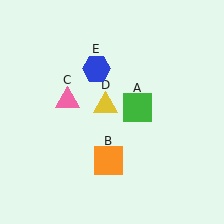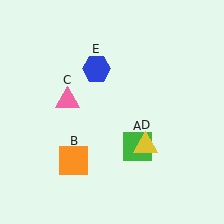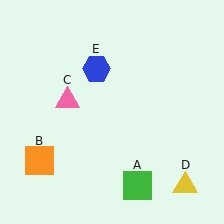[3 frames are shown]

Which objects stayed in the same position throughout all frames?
Pink triangle (object C) and blue hexagon (object E) remained stationary.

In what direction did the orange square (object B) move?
The orange square (object B) moved left.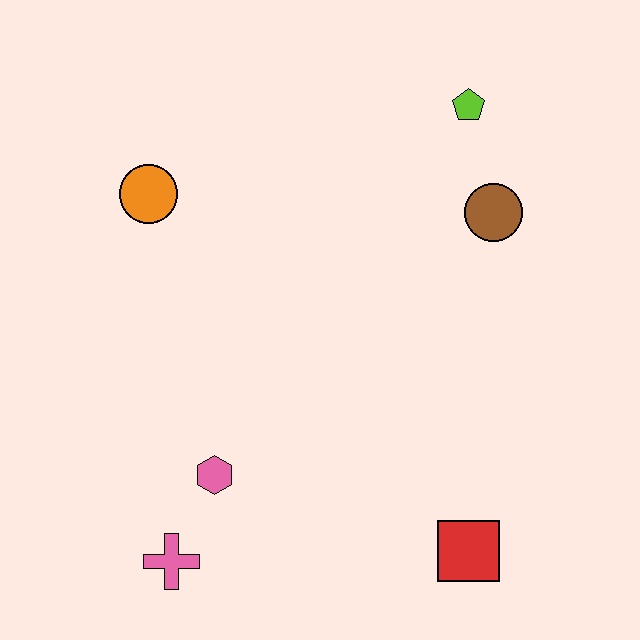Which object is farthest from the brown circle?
The pink cross is farthest from the brown circle.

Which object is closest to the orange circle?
The pink hexagon is closest to the orange circle.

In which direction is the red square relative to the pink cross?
The red square is to the right of the pink cross.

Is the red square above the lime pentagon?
No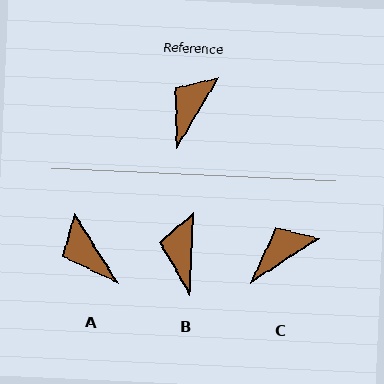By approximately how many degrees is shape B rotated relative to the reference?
Approximately 28 degrees counter-clockwise.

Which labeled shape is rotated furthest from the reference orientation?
A, about 63 degrees away.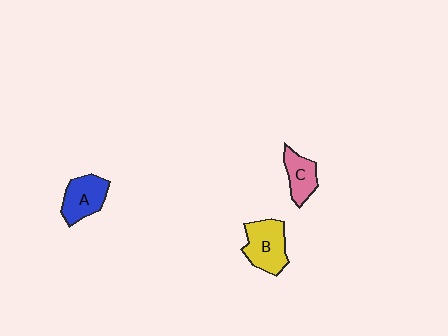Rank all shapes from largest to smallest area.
From largest to smallest: B (yellow), A (blue), C (pink).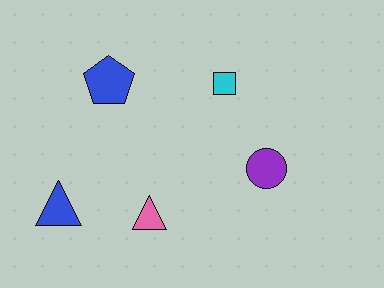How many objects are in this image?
There are 5 objects.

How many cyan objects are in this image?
There is 1 cyan object.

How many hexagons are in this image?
There are no hexagons.